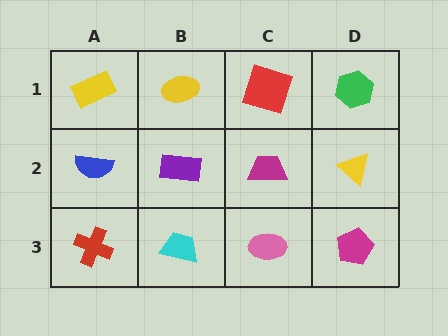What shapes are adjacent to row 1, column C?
A magenta trapezoid (row 2, column C), a yellow ellipse (row 1, column B), a green hexagon (row 1, column D).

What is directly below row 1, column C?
A magenta trapezoid.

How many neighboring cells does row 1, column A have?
2.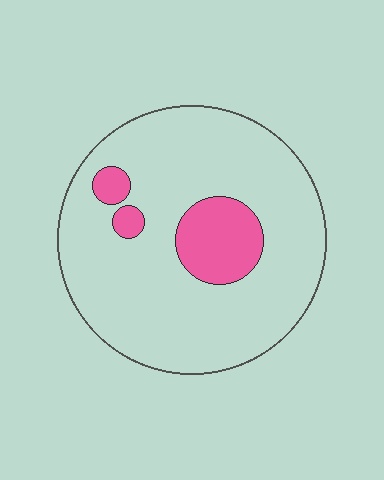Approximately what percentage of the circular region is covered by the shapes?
Approximately 15%.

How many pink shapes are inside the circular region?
3.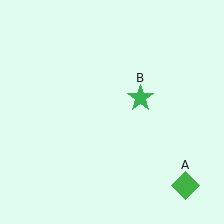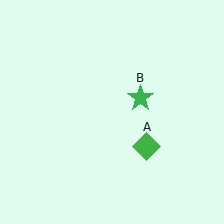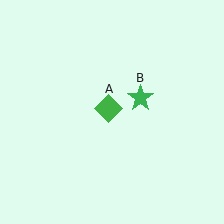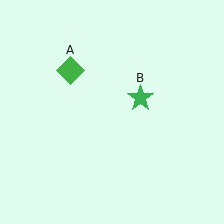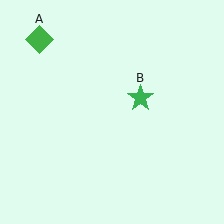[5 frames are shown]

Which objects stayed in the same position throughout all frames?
Green star (object B) remained stationary.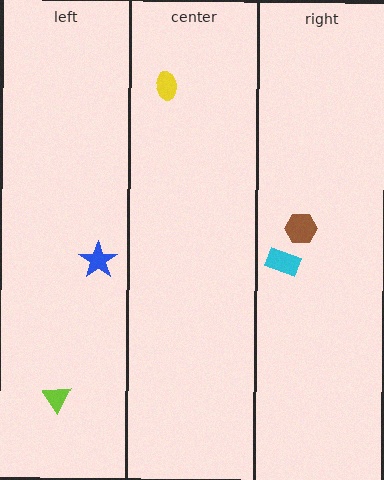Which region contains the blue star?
The left region.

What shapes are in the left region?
The lime triangle, the blue star.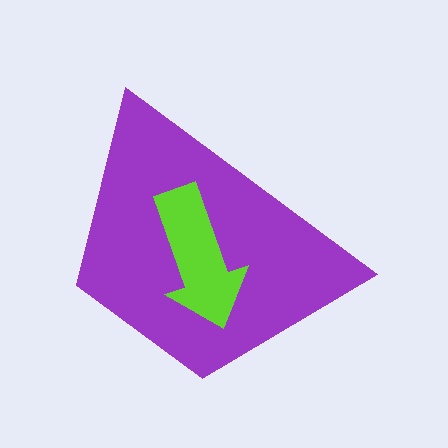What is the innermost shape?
The lime arrow.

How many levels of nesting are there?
2.